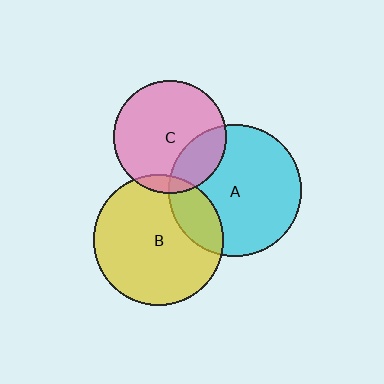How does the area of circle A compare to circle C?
Approximately 1.4 times.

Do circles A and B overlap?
Yes.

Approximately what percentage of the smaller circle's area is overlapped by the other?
Approximately 20%.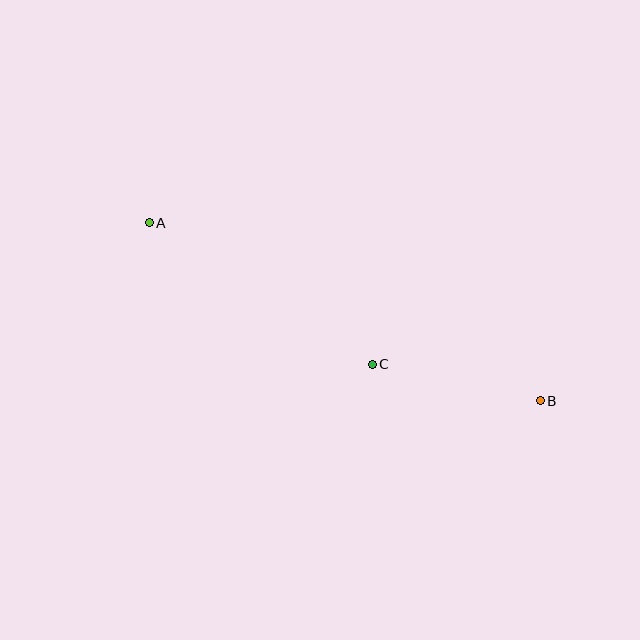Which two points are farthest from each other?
Points A and B are farthest from each other.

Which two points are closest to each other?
Points B and C are closest to each other.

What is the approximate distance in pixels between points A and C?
The distance between A and C is approximately 264 pixels.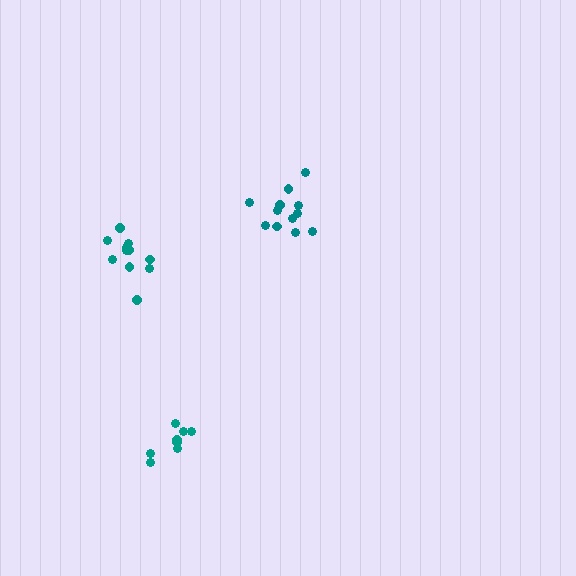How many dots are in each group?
Group 1: 12 dots, Group 2: 8 dots, Group 3: 11 dots (31 total).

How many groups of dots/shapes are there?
There are 3 groups.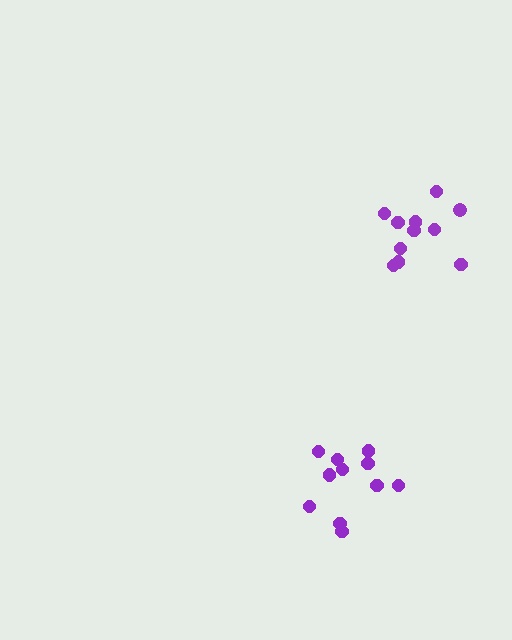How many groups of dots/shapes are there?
There are 2 groups.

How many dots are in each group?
Group 1: 11 dots, Group 2: 11 dots (22 total).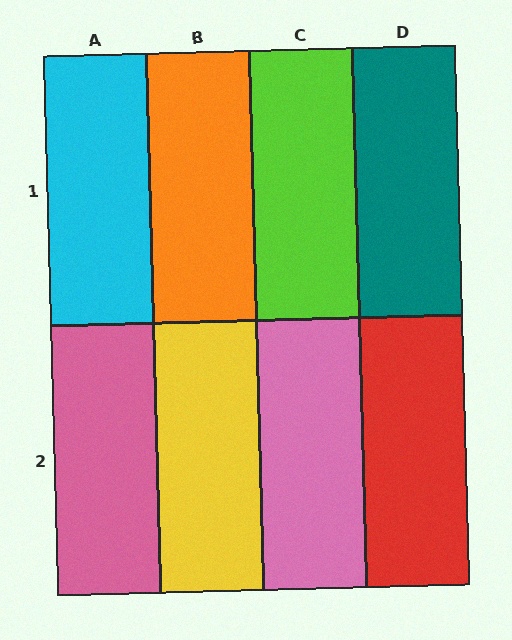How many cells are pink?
2 cells are pink.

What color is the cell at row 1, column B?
Orange.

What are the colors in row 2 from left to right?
Pink, yellow, pink, red.